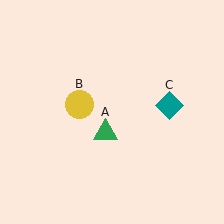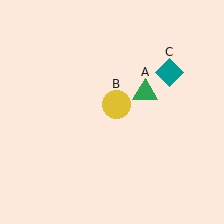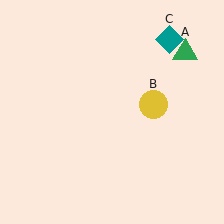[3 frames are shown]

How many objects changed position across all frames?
3 objects changed position: green triangle (object A), yellow circle (object B), teal diamond (object C).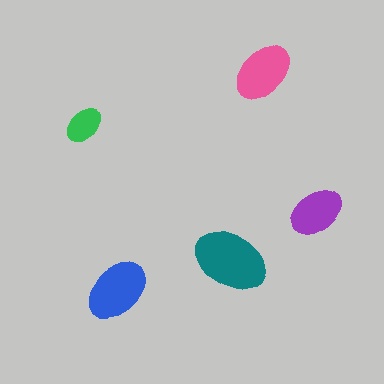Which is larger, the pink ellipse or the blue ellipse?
The blue one.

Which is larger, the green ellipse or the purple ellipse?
The purple one.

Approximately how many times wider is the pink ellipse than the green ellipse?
About 1.5 times wider.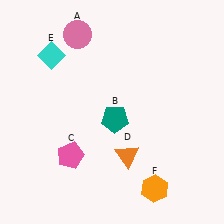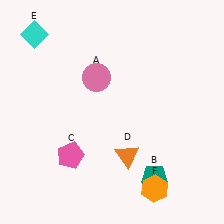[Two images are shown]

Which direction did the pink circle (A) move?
The pink circle (A) moved down.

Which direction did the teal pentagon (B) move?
The teal pentagon (B) moved down.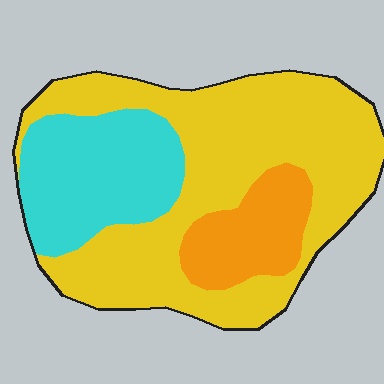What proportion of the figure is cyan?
Cyan takes up about one quarter (1/4) of the figure.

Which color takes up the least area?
Orange, at roughly 15%.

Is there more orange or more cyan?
Cyan.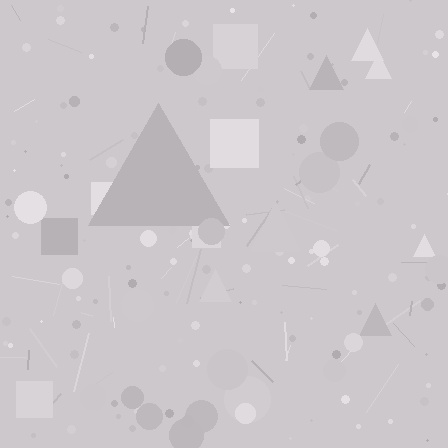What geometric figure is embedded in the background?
A triangle is embedded in the background.